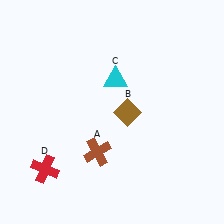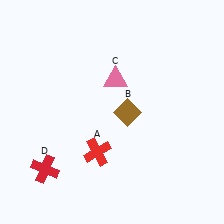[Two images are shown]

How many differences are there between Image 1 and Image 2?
There are 2 differences between the two images.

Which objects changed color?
A changed from brown to red. C changed from cyan to pink.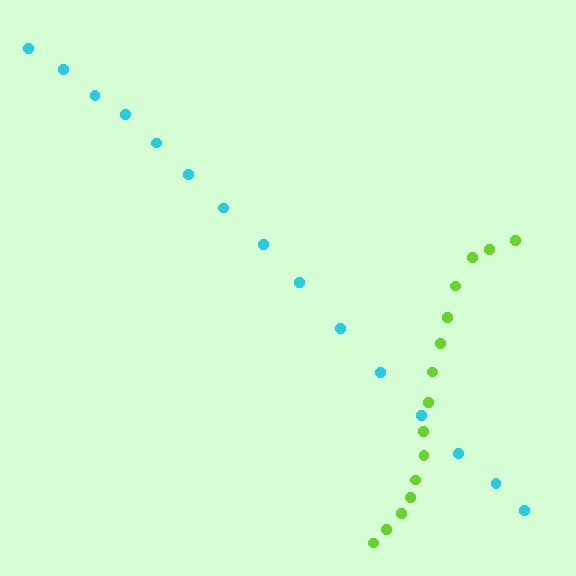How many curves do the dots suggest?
There are 2 distinct paths.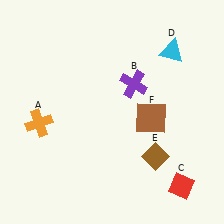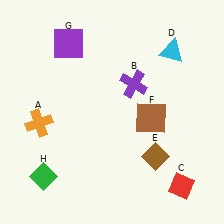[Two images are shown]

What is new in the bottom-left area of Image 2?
A green diamond (H) was added in the bottom-left area of Image 2.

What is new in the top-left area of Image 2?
A purple square (G) was added in the top-left area of Image 2.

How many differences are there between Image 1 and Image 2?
There are 2 differences between the two images.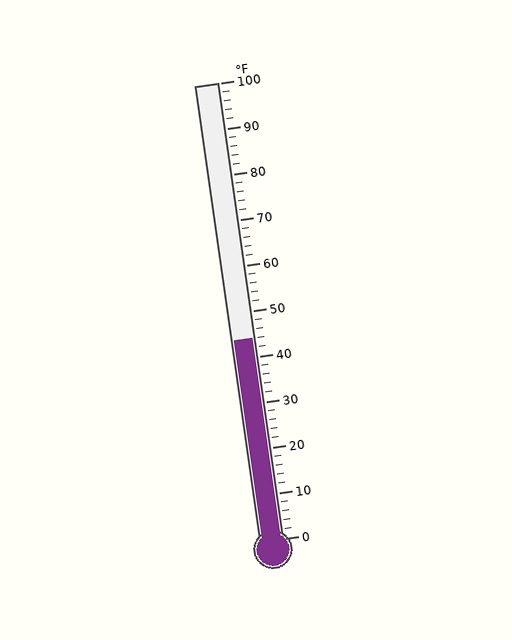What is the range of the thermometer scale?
The thermometer scale ranges from 0°F to 100°F.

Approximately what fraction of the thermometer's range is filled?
The thermometer is filled to approximately 45% of its range.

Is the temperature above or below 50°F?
The temperature is below 50°F.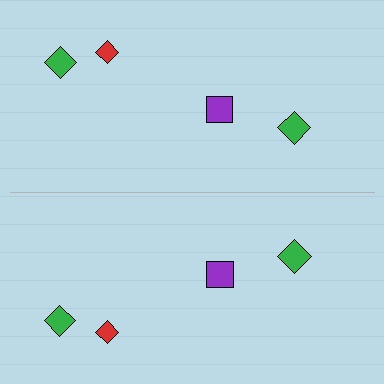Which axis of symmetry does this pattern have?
The pattern has a horizontal axis of symmetry running through the center of the image.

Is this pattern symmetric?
Yes, this pattern has bilateral (reflection) symmetry.